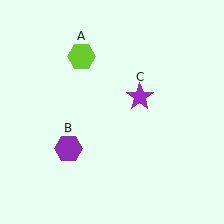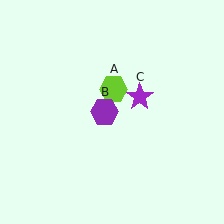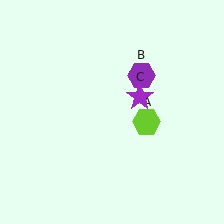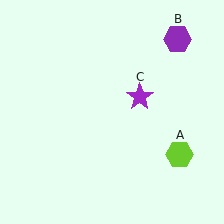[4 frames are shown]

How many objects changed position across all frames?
2 objects changed position: lime hexagon (object A), purple hexagon (object B).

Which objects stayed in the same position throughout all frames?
Purple star (object C) remained stationary.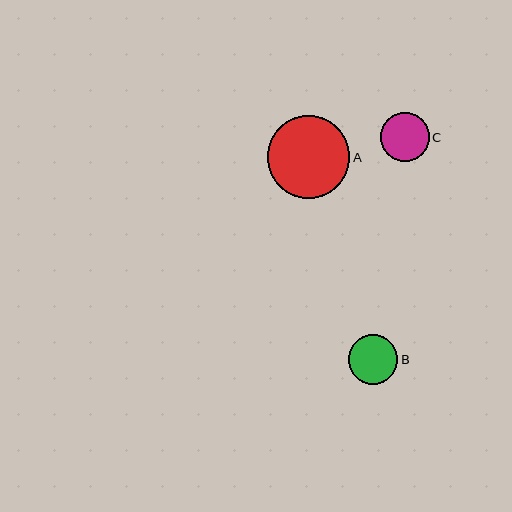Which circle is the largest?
Circle A is the largest with a size of approximately 83 pixels.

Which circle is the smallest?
Circle C is the smallest with a size of approximately 49 pixels.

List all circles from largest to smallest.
From largest to smallest: A, B, C.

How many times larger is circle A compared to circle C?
Circle A is approximately 1.7 times the size of circle C.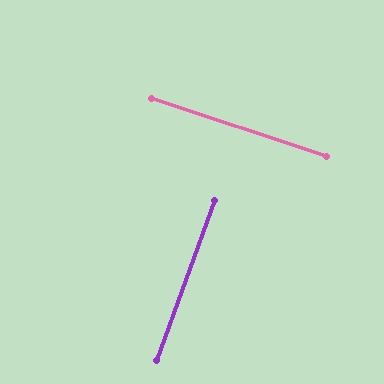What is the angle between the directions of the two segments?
Approximately 88 degrees.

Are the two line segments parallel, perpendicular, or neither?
Perpendicular — they meet at approximately 88°.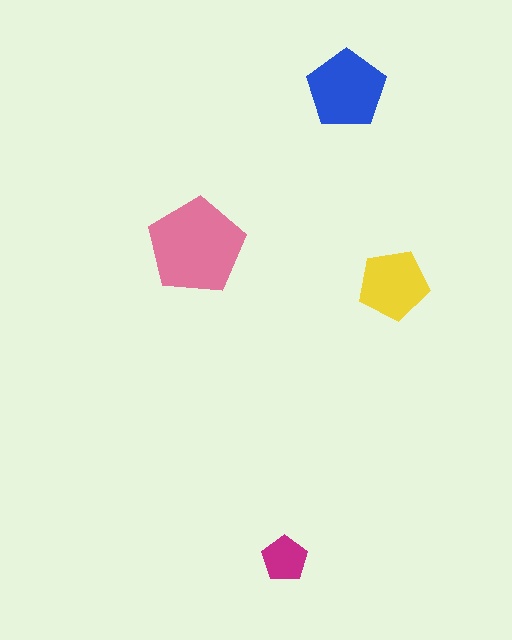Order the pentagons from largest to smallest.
the pink one, the blue one, the yellow one, the magenta one.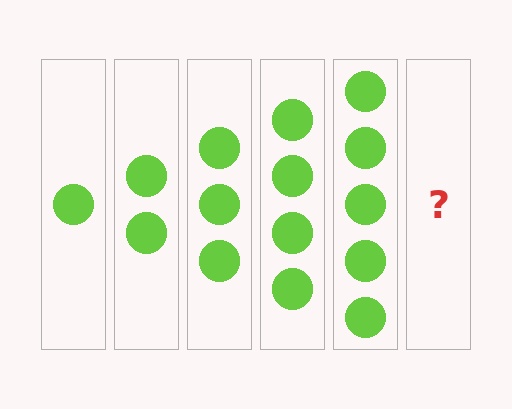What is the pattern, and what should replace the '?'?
The pattern is that each step adds one more circle. The '?' should be 6 circles.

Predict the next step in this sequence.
The next step is 6 circles.